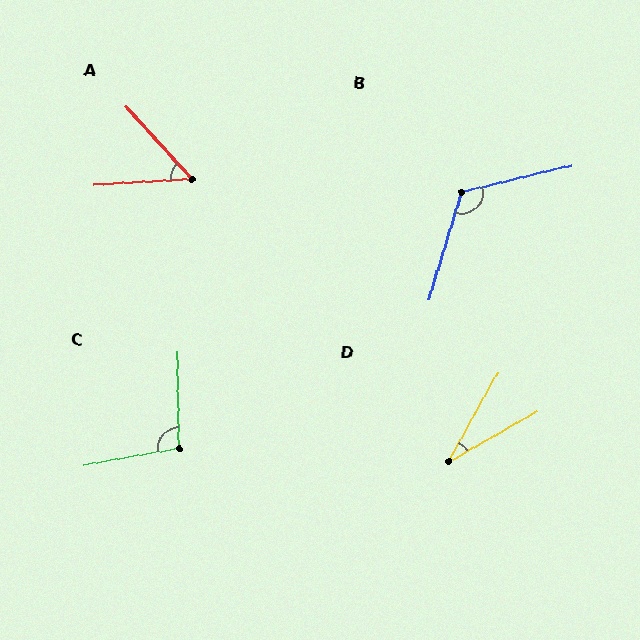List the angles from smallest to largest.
D (31°), A (51°), C (99°), B (120°).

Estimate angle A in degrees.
Approximately 51 degrees.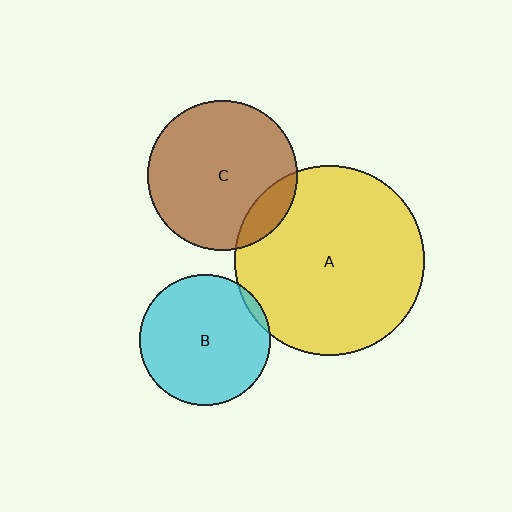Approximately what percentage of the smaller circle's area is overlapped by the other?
Approximately 5%.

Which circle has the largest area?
Circle A (yellow).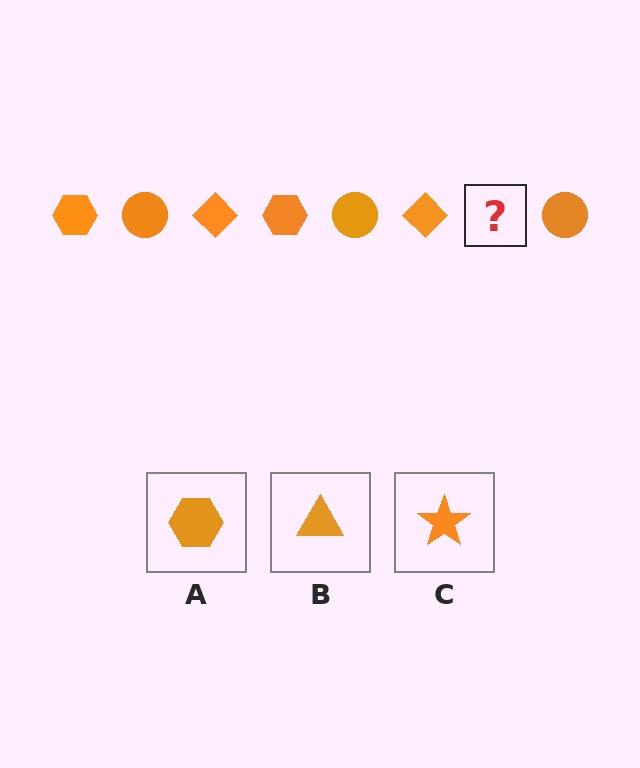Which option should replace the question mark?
Option A.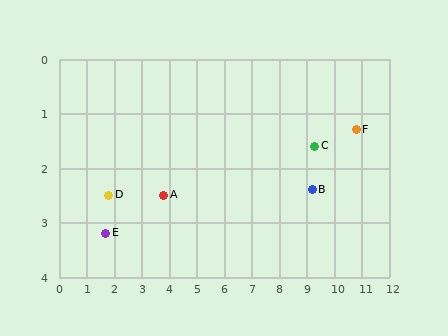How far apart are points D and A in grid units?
Points D and A are about 2.0 grid units apart.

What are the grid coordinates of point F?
Point F is at approximately (10.8, 1.3).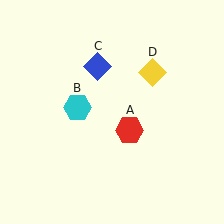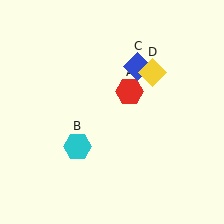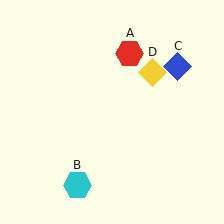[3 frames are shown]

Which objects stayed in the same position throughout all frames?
Yellow diamond (object D) remained stationary.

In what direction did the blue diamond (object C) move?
The blue diamond (object C) moved right.